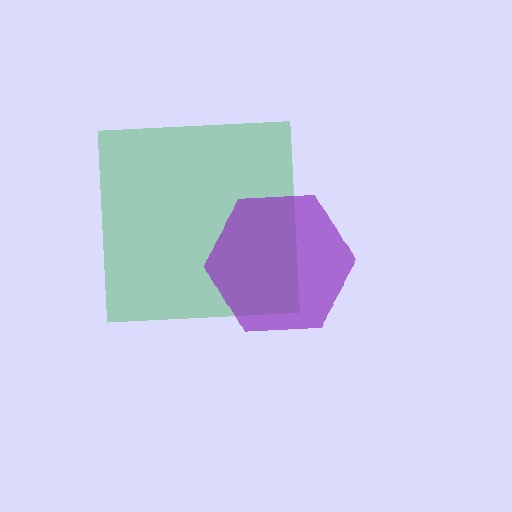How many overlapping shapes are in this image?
There are 2 overlapping shapes in the image.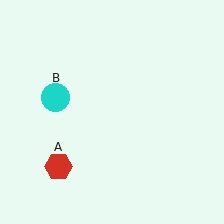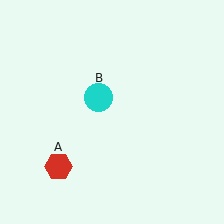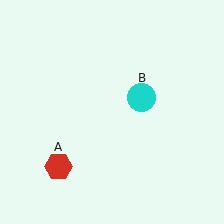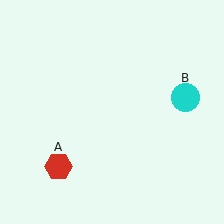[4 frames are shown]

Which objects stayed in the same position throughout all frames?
Red hexagon (object A) remained stationary.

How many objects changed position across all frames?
1 object changed position: cyan circle (object B).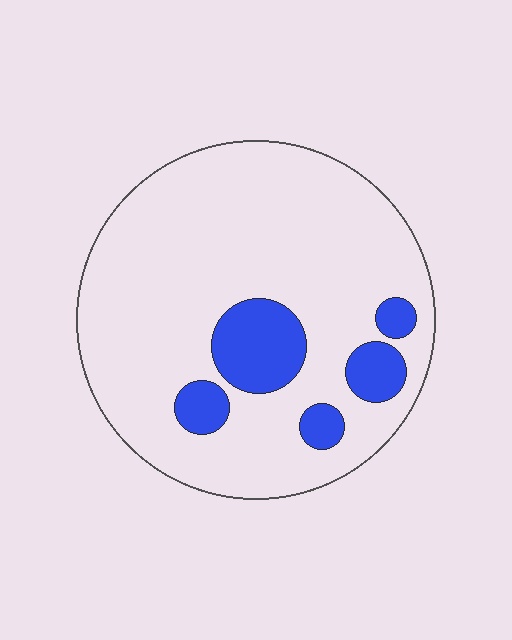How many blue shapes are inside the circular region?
5.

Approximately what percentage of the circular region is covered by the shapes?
Approximately 15%.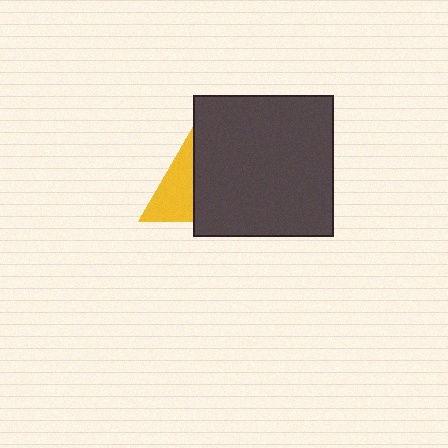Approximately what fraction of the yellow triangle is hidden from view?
Roughly 50% of the yellow triangle is hidden behind the dark gray square.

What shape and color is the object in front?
The object in front is a dark gray square.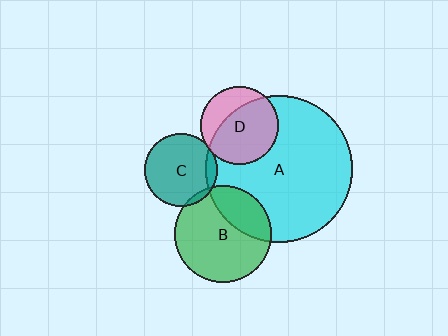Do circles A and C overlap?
Yes.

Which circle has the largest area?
Circle A (cyan).